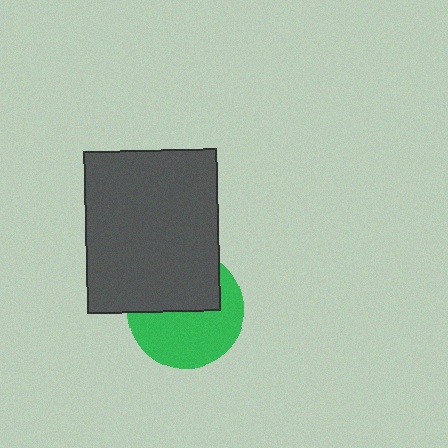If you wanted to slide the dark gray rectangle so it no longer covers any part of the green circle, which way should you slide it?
Slide it up — that is the most direct way to separate the two shapes.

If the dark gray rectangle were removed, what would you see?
You would see the complete green circle.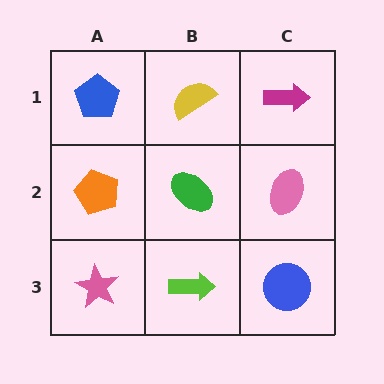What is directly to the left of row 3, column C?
A lime arrow.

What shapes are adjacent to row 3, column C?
A pink ellipse (row 2, column C), a lime arrow (row 3, column B).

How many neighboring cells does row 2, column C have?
3.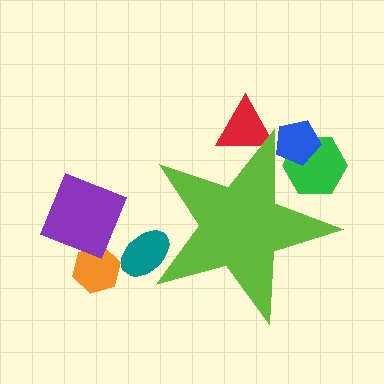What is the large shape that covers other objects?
A lime star.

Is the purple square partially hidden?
No, the purple square is fully visible.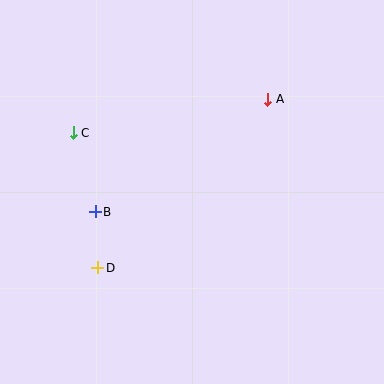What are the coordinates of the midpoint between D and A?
The midpoint between D and A is at (183, 183).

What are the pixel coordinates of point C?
Point C is at (73, 133).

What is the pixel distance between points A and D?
The distance between A and D is 239 pixels.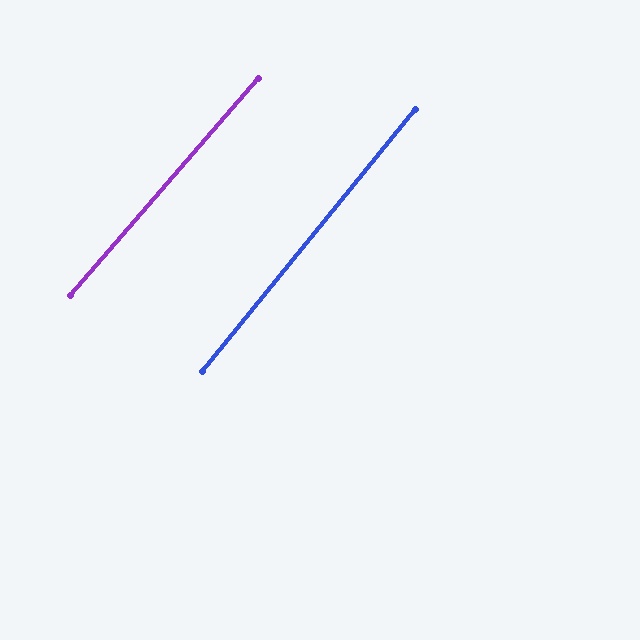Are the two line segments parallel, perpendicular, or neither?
Parallel — their directions differ by only 1.7°.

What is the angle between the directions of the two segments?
Approximately 2 degrees.